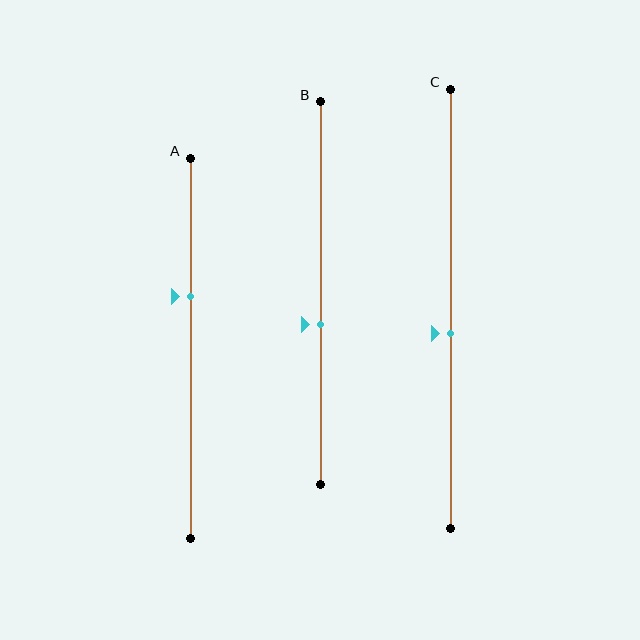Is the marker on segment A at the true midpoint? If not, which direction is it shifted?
No, the marker on segment A is shifted upward by about 14% of the segment length.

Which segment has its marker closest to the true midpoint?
Segment C has its marker closest to the true midpoint.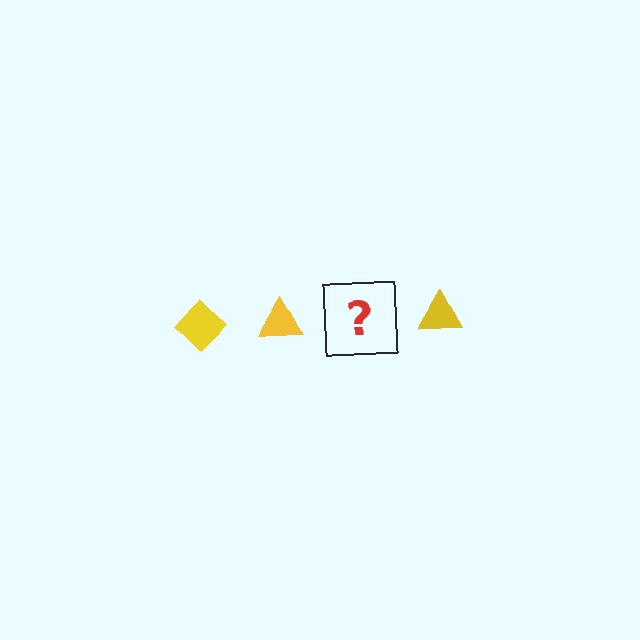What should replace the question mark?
The question mark should be replaced with a yellow diamond.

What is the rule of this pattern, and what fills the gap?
The rule is that the pattern cycles through diamond, triangle shapes in yellow. The gap should be filled with a yellow diamond.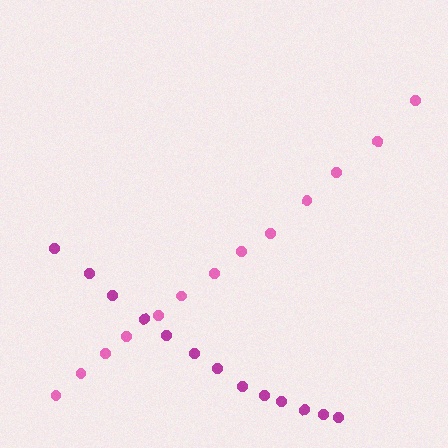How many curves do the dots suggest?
There are 2 distinct paths.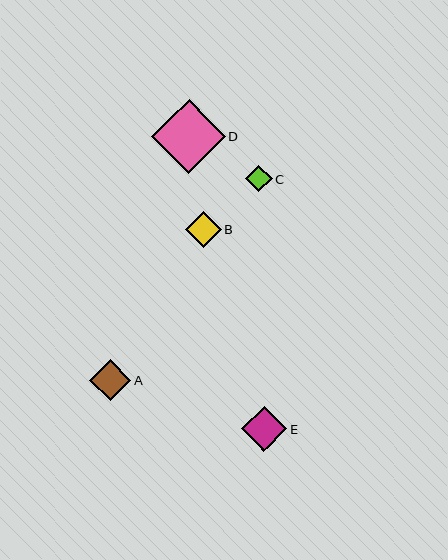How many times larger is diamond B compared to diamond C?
Diamond B is approximately 1.4 times the size of diamond C.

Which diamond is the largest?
Diamond D is the largest with a size of approximately 74 pixels.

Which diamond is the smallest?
Diamond C is the smallest with a size of approximately 27 pixels.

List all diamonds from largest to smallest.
From largest to smallest: D, E, A, B, C.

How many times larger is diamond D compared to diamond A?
Diamond D is approximately 1.8 times the size of diamond A.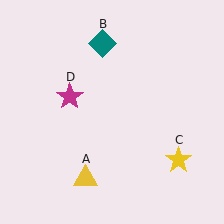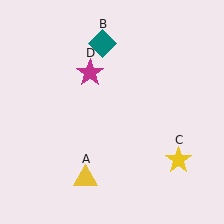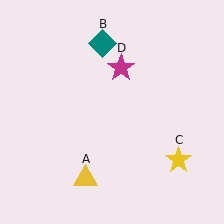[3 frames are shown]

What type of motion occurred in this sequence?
The magenta star (object D) rotated clockwise around the center of the scene.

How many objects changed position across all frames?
1 object changed position: magenta star (object D).